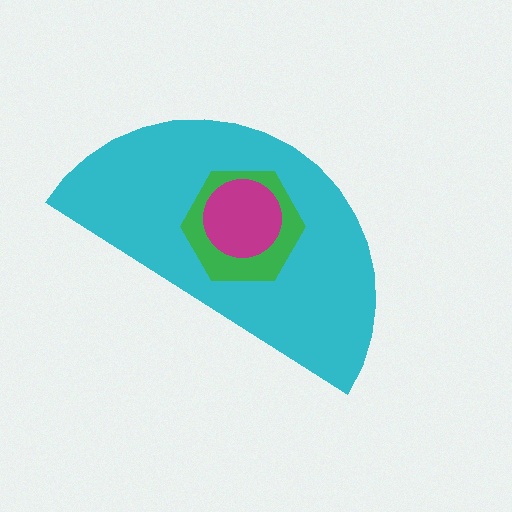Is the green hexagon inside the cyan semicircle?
Yes.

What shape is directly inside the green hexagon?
The magenta circle.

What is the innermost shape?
The magenta circle.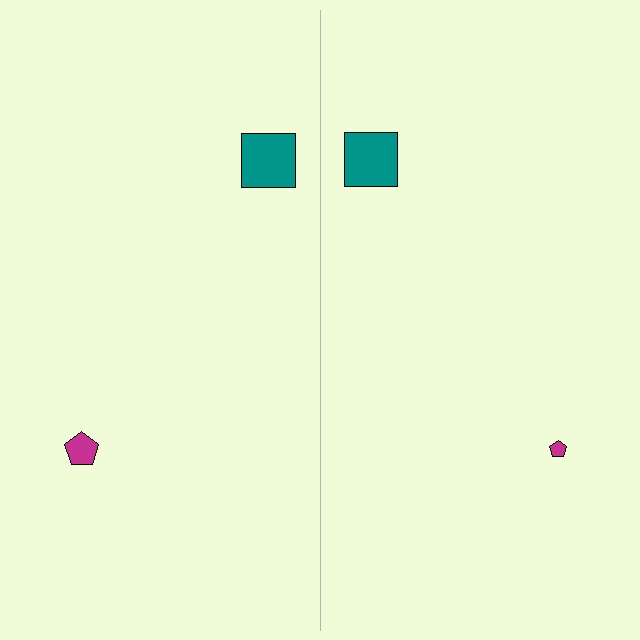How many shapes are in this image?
There are 4 shapes in this image.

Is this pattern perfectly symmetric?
No, the pattern is not perfectly symmetric. The magenta pentagon on the right side has a different size than its mirror counterpart.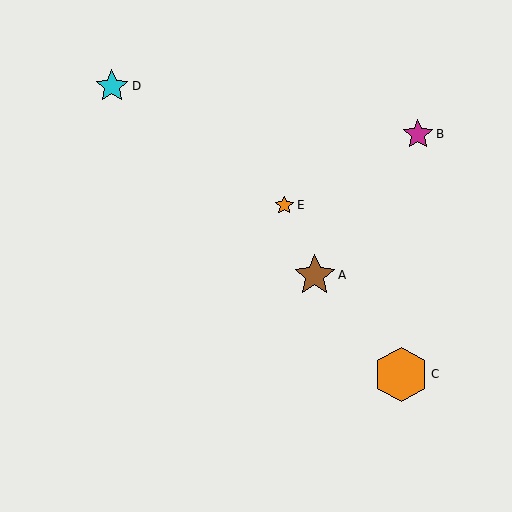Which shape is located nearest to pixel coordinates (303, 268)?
The brown star (labeled A) at (315, 275) is nearest to that location.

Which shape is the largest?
The orange hexagon (labeled C) is the largest.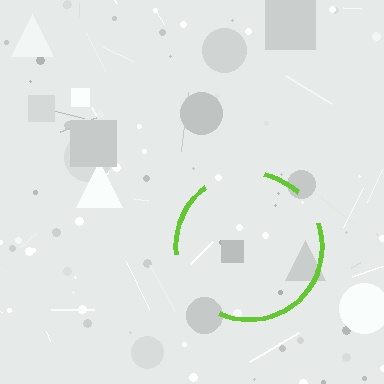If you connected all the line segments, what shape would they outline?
They would outline a circle.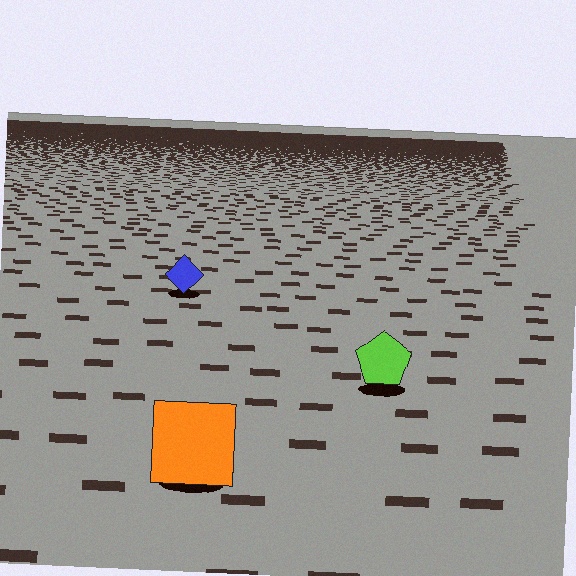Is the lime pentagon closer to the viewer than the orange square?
No. The orange square is closer — you can tell from the texture gradient: the ground texture is coarser near it.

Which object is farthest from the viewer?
The blue diamond is farthest from the viewer. It appears smaller and the ground texture around it is denser.